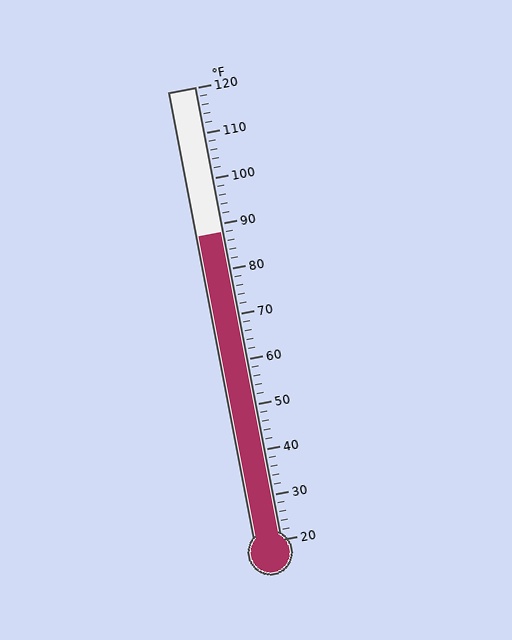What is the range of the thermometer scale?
The thermometer scale ranges from 20°F to 120°F.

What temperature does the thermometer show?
The thermometer shows approximately 88°F.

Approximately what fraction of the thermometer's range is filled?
The thermometer is filled to approximately 70% of its range.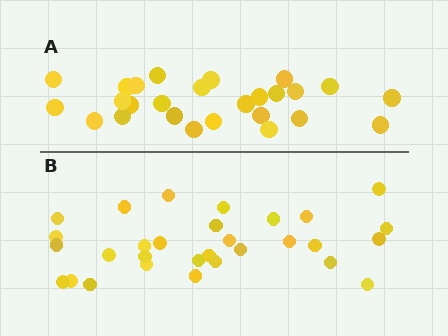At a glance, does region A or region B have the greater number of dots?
Region B (the bottom region) has more dots.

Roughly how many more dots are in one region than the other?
Region B has about 4 more dots than region A.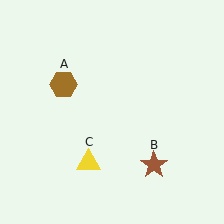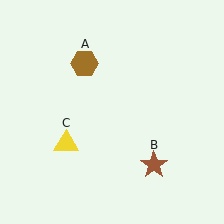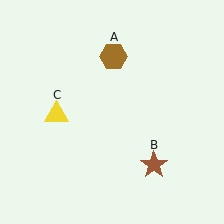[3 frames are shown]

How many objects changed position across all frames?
2 objects changed position: brown hexagon (object A), yellow triangle (object C).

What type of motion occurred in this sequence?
The brown hexagon (object A), yellow triangle (object C) rotated clockwise around the center of the scene.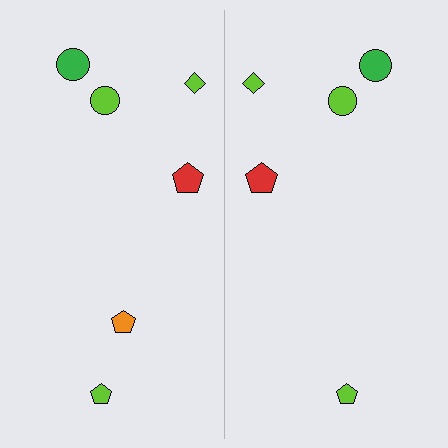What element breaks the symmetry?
A orange pentagon is missing from the right side.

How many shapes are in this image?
There are 11 shapes in this image.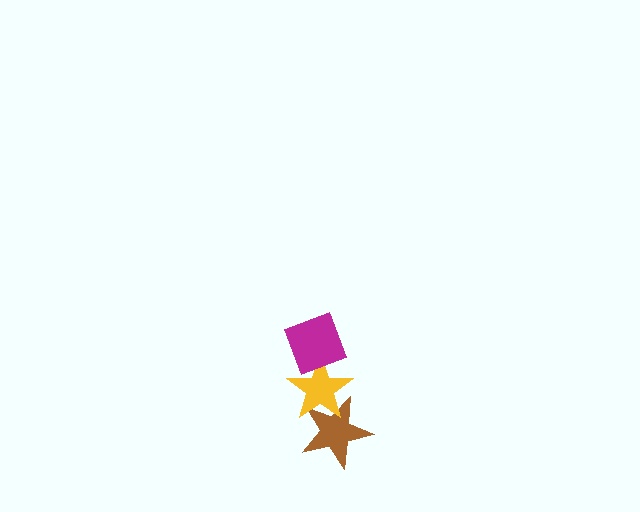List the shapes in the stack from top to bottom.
From top to bottom: the magenta diamond, the yellow star, the brown star.